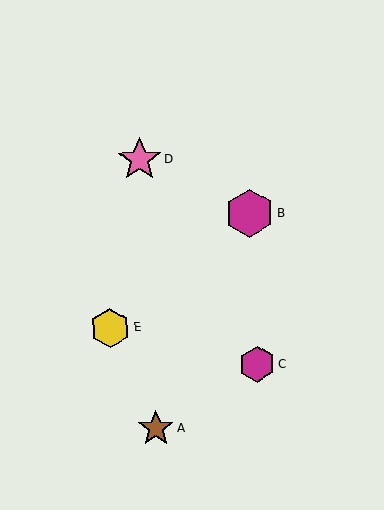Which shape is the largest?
The magenta hexagon (labeled B) is the largest.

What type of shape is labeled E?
Shape E is a yellow hexagon.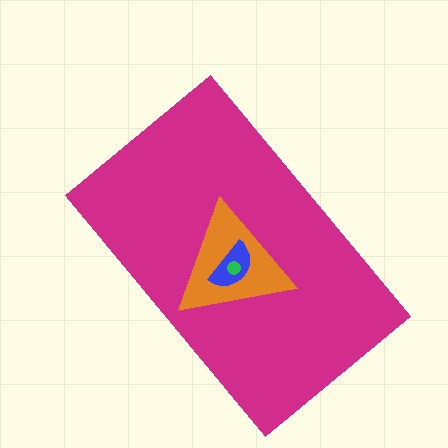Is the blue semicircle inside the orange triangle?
Yes.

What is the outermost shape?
The magenta rectangle.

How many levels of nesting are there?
4.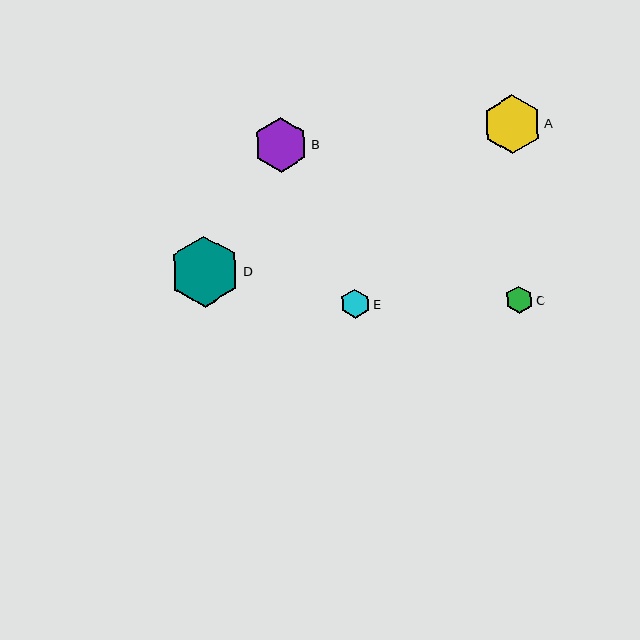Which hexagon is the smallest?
Hexagon C is the smallest with a size of approximately 28 pixels.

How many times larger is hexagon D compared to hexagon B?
Hexagon D is approximately 1.3 times the size of hexagon B.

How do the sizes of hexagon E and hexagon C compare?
Hexagon E and hexagon C are approximately the same size.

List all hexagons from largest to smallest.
From largest to smallest: D, A, B, E, C.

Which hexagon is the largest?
Hexagon D is the largest with a size of approximately 71 pixels.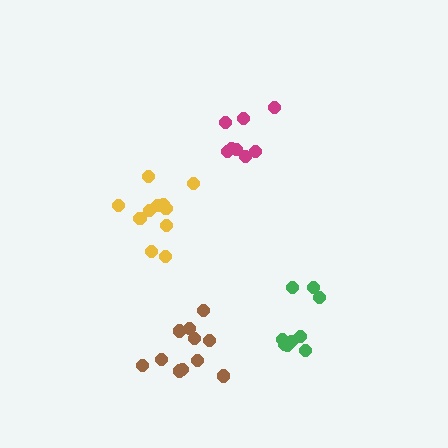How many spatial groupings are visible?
There are 4 spatial groupings.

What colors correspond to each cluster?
The clusters are colored: magenta, green, yellow, brown.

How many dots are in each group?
Group 1: 8 dots, Group 2: 9 dots, Group 3: 12 dots, Group 4: 11 dots (40 total).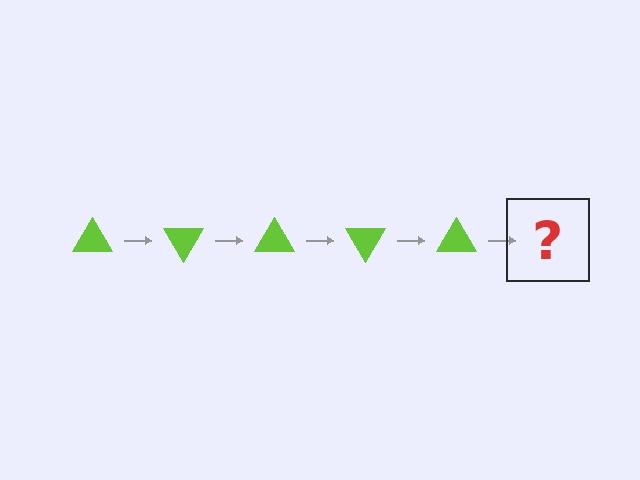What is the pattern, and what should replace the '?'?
The pattern is that the triangle rotates 60 degrees each step. The '?' should be a lime triangle rotated 300 degrees.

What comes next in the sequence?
The next element should be a lime triangle rotated 300 degrees.